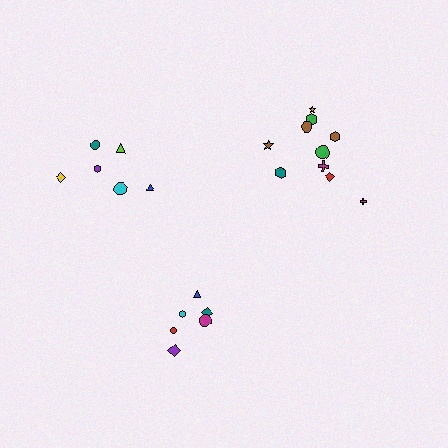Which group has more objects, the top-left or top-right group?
The top-right group.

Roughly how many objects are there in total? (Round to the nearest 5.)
Roughly 20 objects in total.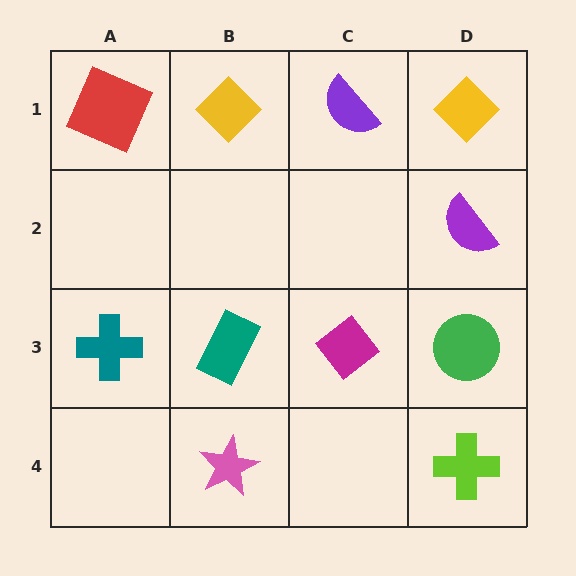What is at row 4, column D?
A lime cross.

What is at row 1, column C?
A purple semicircle.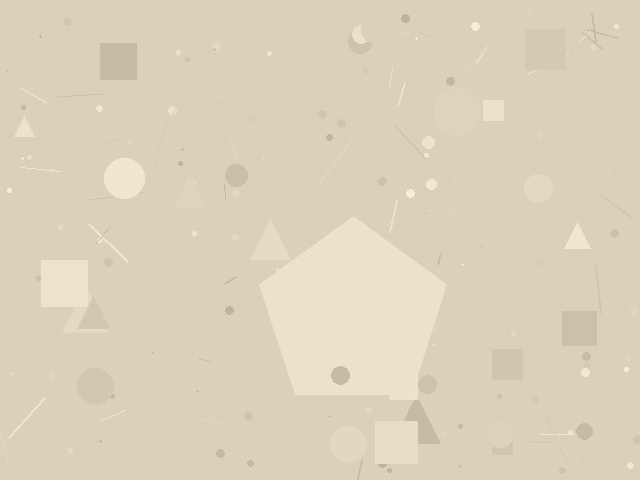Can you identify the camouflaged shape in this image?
The camouflaged shape is a pentagon.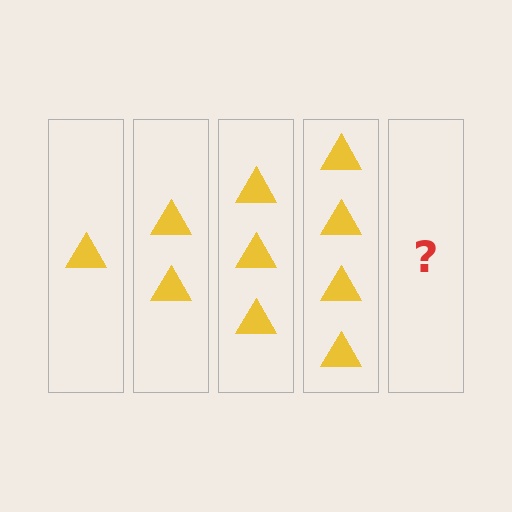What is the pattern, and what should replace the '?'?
The pattern is that each step adds one more triangle. The '?' should be 5 triangles.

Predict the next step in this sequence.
The next step is 5 triangles.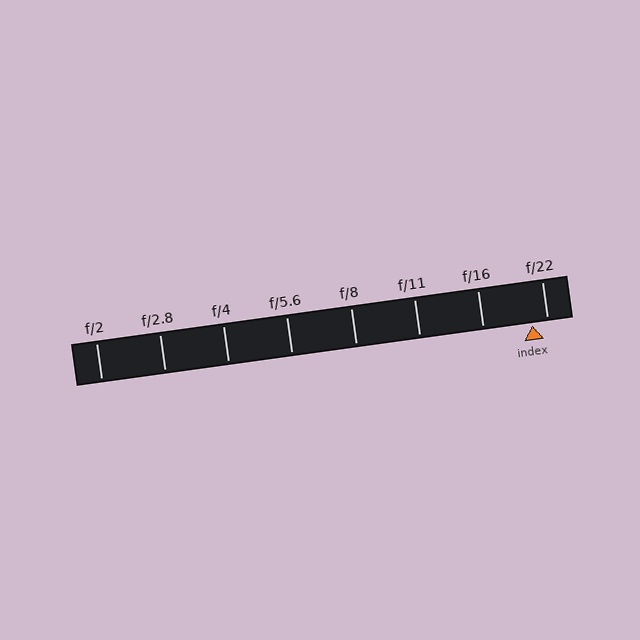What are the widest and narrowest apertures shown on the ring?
The widest aperture shown is f/2 and the narrowest is f/22.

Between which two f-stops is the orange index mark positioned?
The index mark is between f/16 and f/22.